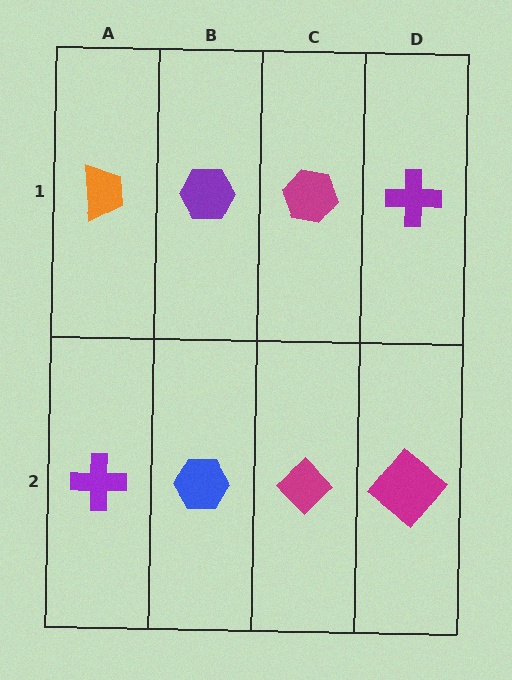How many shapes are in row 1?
4 shapes.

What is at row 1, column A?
An orange trapezoid.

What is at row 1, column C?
A magenta hexagon.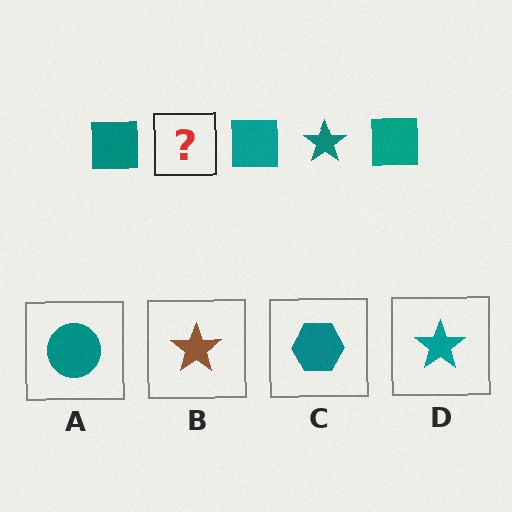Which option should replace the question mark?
Option D.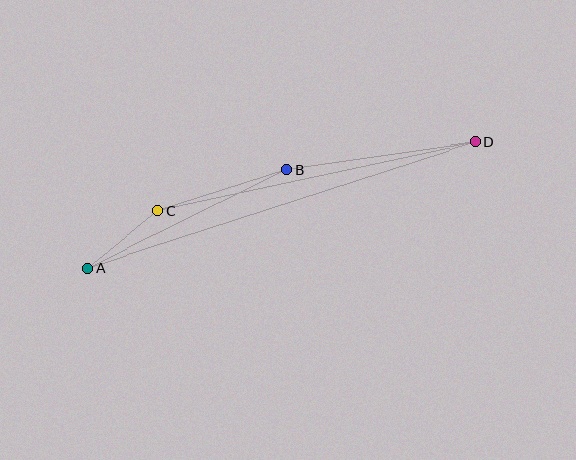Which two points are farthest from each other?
Points A and D are farthest from each other.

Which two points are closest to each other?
Points A and C are closest to each other.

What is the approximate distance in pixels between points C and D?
The distance between C and D is approximately 325 pixels.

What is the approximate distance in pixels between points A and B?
The distance between A and B is approximately 222 pixels.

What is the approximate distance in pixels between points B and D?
The distance between B and D is approximately 190 pixels.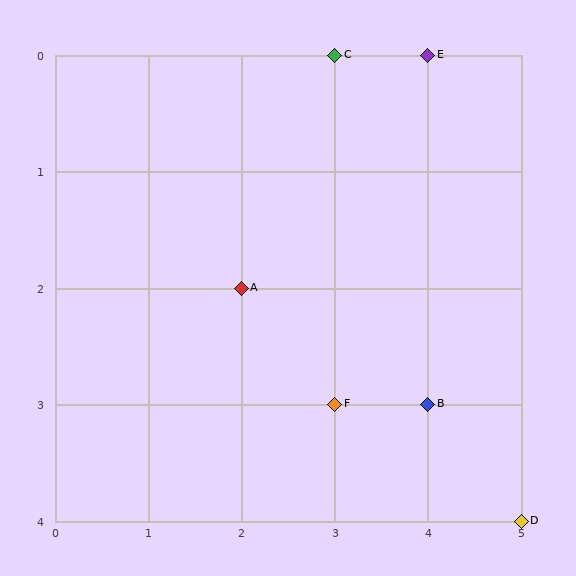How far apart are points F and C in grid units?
Points F and C are 3 rows apart.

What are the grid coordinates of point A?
Point A is at grid coordinates (2, 2).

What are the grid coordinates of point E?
Point E is at grid coordinates (4, 0).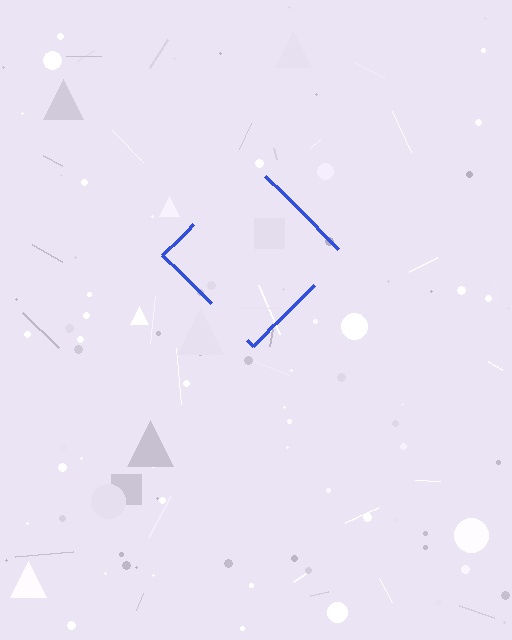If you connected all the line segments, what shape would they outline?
They would outline a diamond.